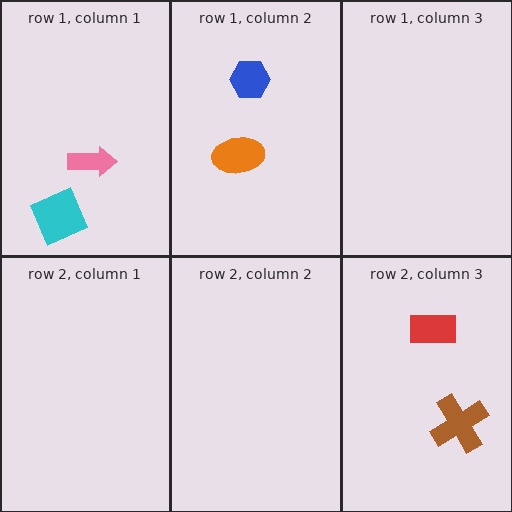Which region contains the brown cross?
The row 2, column 3 region.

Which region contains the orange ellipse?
The row 1, column 2 region.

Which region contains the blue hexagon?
The row 1, column 2 region.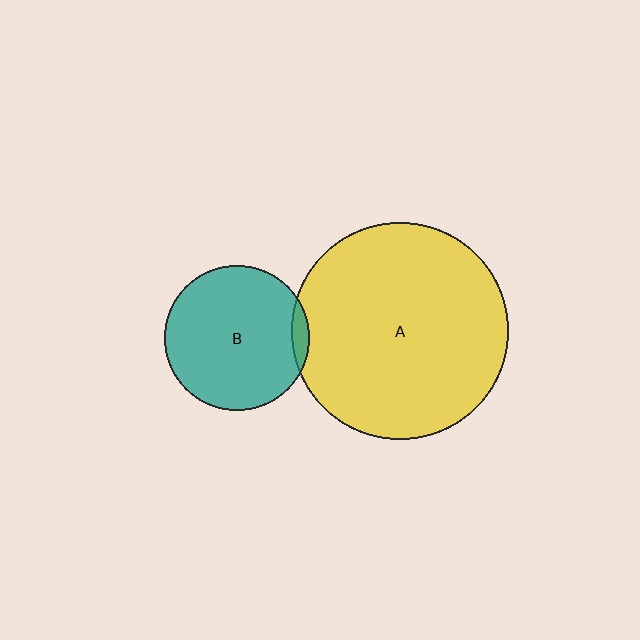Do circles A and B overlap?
Yes.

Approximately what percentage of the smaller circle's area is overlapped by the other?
Approximately 5%.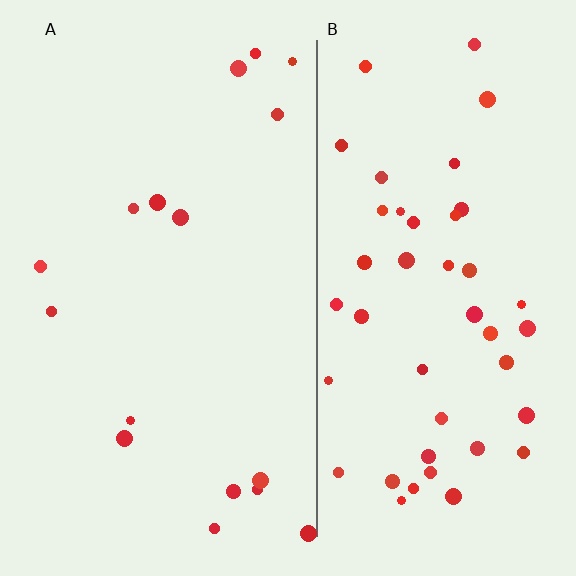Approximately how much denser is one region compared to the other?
Approximately 2.8× — region B over region A.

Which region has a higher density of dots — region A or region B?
B (the right).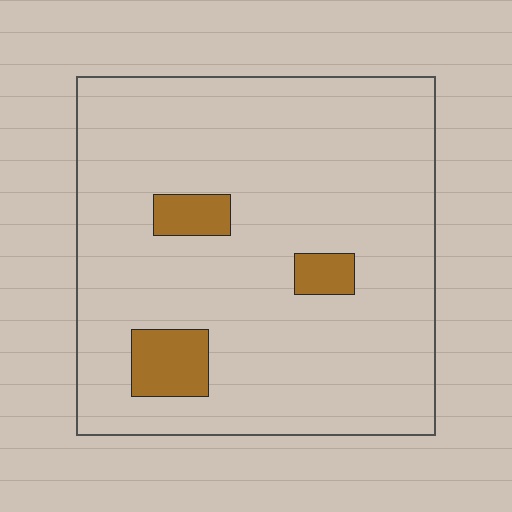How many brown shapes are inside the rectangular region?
3.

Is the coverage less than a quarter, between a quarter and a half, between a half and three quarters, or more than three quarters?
Less than a quarter.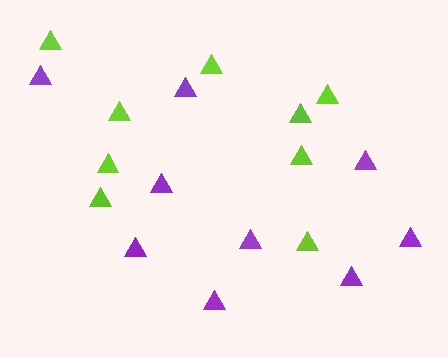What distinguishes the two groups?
There are 2 groups: one group of lime triangles (9) and one group of purple triangles (9).